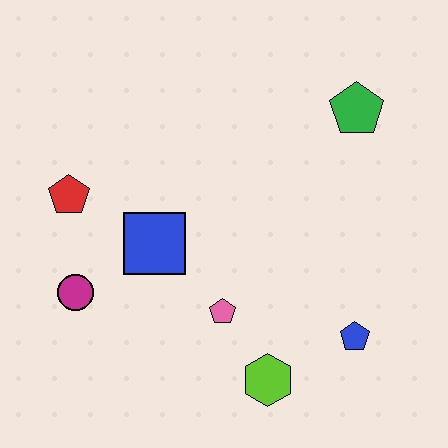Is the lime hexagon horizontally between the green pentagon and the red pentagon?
Yes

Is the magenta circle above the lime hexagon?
Yes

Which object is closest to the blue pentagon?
The lime hexagon is closest to the blue pentagon.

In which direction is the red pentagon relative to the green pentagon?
The red pentagon is to the left of the green pentagon.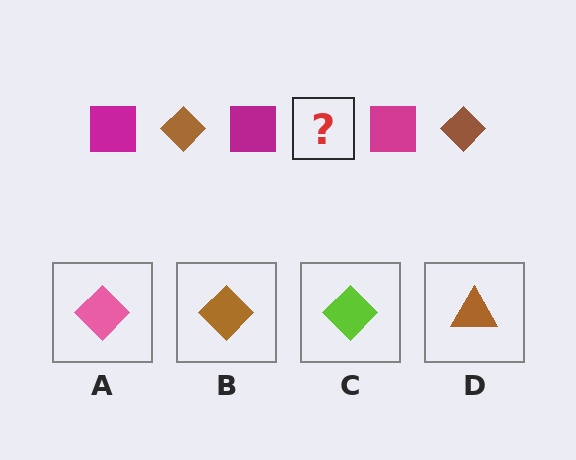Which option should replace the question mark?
Option B.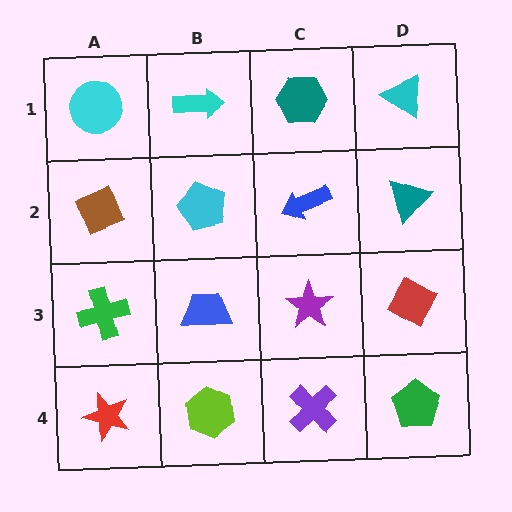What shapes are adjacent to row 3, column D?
A teal triangle (row 2, column D), a green pentagon (row 4, column D), a purple star (row 3, column C).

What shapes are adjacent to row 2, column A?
A cyan circle (row 1, column A), a green cross (row 3, column A), a cyan pentagon (row 2, column B).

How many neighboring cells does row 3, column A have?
3.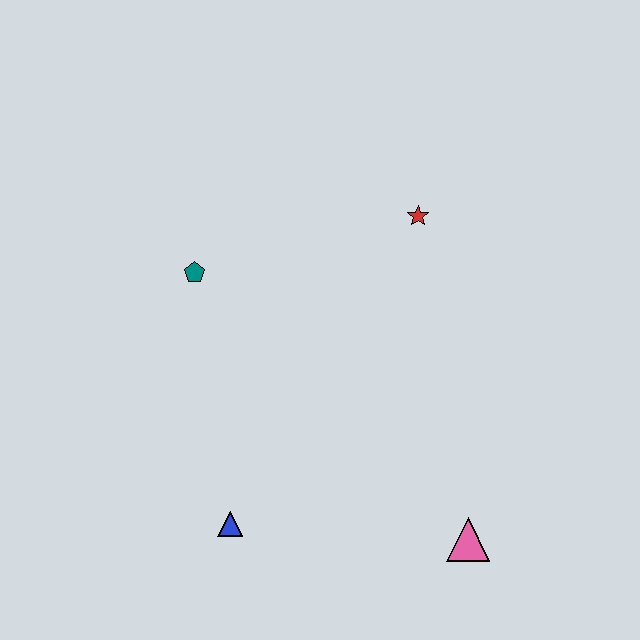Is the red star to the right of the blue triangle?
Yes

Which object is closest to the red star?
The teal pentagon is closest to the red star.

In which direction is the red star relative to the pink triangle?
The red star is above the pink triangle.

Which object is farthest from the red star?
The blue triangle is farthest from the red star.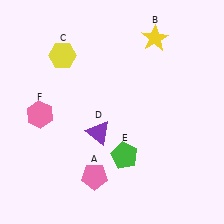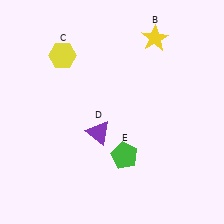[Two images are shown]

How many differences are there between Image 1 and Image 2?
There are 2 differences between the two images.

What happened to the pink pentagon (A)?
The pink pentagon (A) was removed in Image 2. It was in the bottom-left area of Image 1.